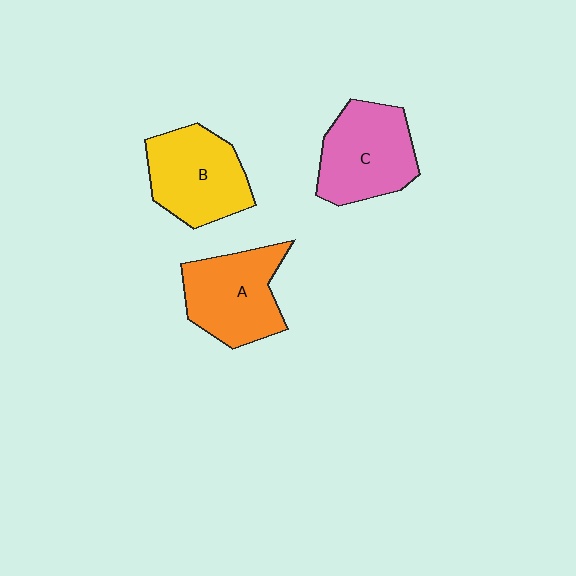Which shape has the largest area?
Shape C (pink).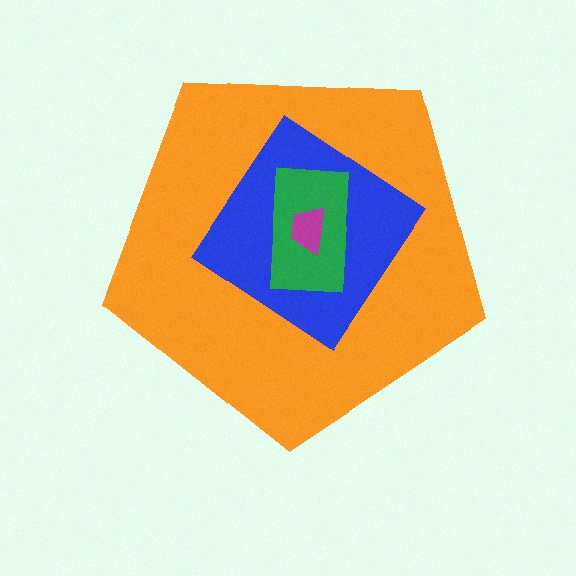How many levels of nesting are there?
4.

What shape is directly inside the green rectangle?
The magenta trapezoid.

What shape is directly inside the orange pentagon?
The blue diamond.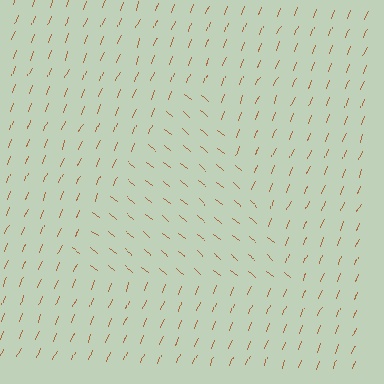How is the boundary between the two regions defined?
The boundary is defined purely by a change in line orientation (approximately 73 degrees difference). All lines are the same color and thickness.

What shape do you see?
I see a triangle.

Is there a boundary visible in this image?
Yes, there is a texture boundary formed by a change in line orientation.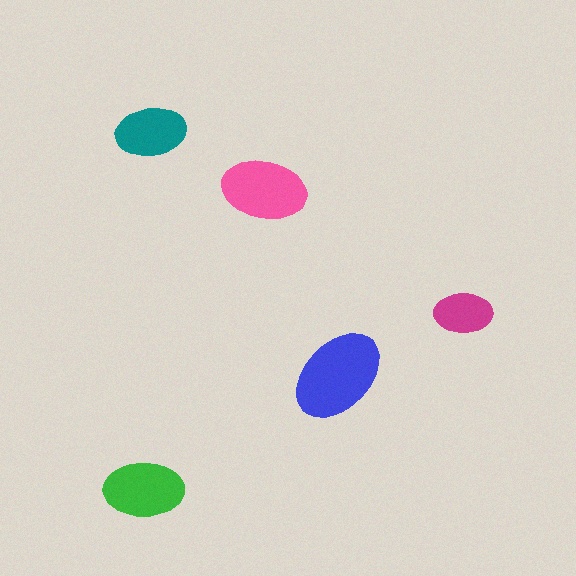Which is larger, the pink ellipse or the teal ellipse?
The pink one.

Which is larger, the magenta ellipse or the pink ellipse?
The pink one.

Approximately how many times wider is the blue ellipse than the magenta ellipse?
About 1.5 times wider.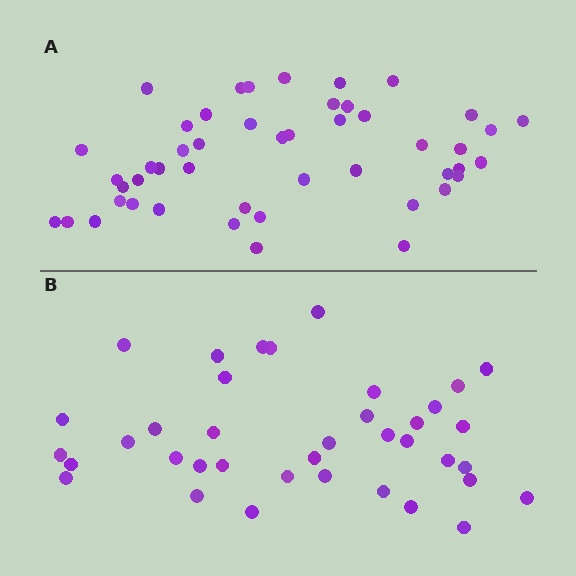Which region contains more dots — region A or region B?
Region A (the top region) has more dots.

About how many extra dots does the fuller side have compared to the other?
Region A has roughly 10 or so more dots than region B.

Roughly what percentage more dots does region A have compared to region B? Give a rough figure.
About 25% more.